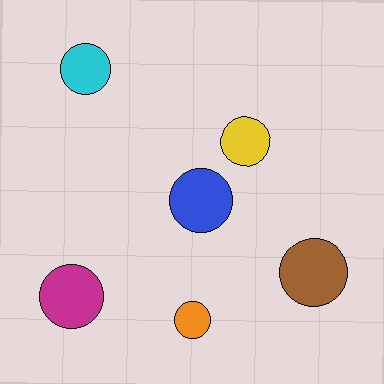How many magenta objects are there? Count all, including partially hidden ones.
There is 1 magenta object.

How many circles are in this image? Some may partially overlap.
There are 6 circles.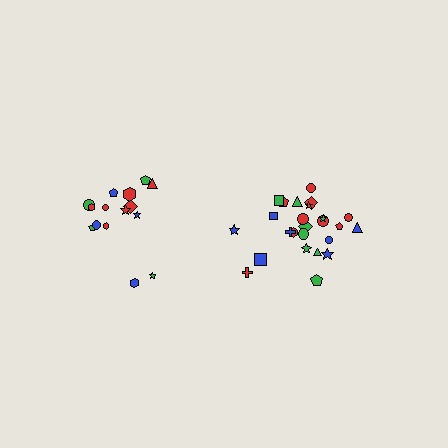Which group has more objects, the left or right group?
The right group.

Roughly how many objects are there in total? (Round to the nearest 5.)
Roughly 40 objects in total.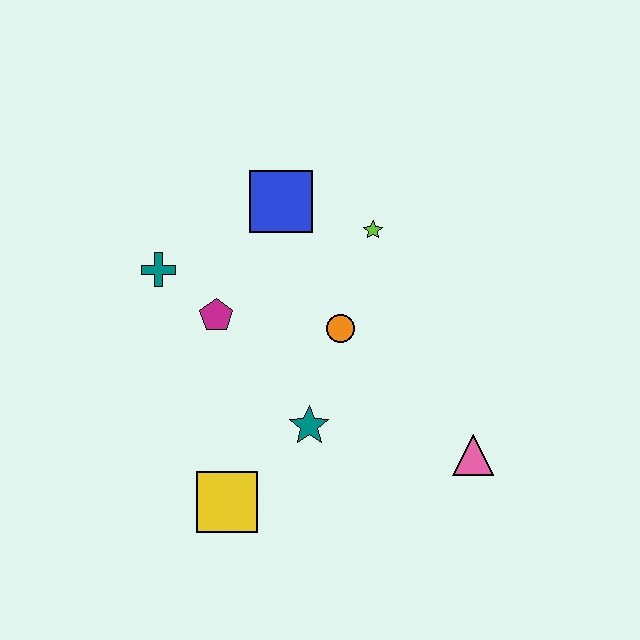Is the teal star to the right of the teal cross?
Yes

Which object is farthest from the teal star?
The blue square is farthest from the teal star.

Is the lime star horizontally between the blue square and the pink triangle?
Yes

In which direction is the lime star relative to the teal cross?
The lime star is to the right of the teal cross.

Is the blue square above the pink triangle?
Yes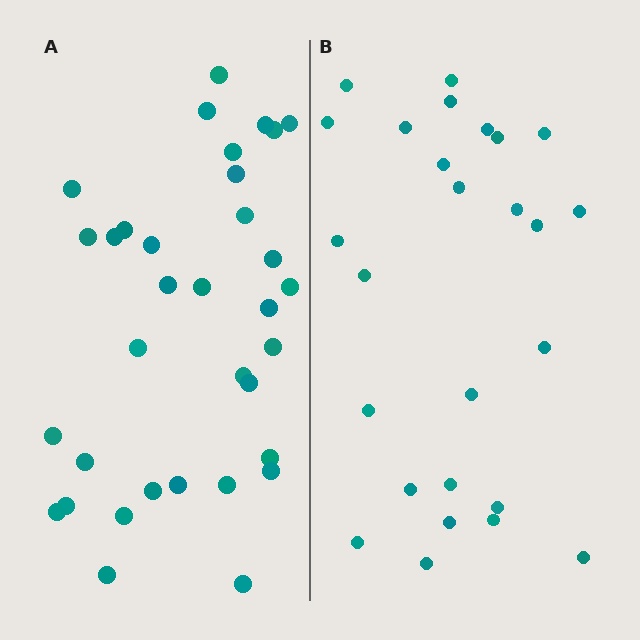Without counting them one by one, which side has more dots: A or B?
Region A (the left region) has more dots.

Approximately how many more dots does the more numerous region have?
Region A has roughly 8 or so more dots than region B.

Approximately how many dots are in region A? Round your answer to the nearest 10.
About 30 dots. (The exact count is 34, which rounds to 30.)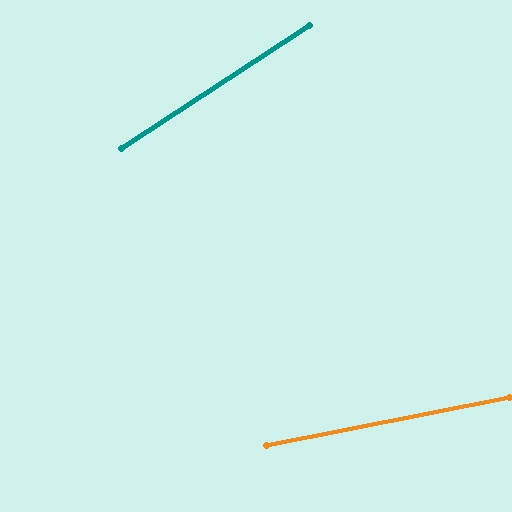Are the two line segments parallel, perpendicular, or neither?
Neither parallel nor perpendicular — they differ by about 22°.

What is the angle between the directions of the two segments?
Approximately 22 degrees.